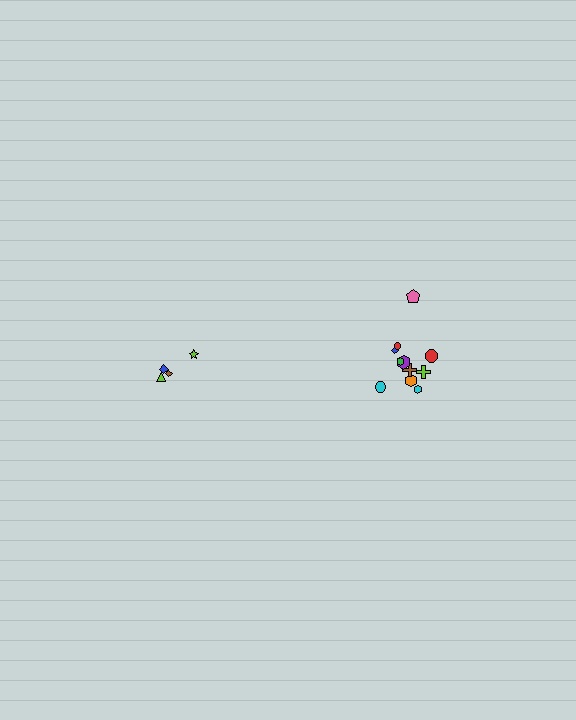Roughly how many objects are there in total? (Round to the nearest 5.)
Roughly 15 objects in total.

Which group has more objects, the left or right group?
The right group.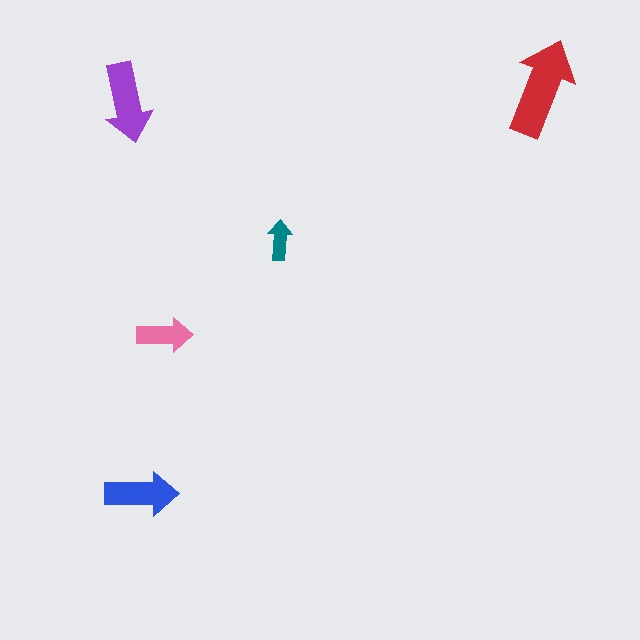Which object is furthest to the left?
The purple arrow is leftmost.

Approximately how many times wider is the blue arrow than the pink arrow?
About 1.5 times wider.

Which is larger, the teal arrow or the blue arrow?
The blue one.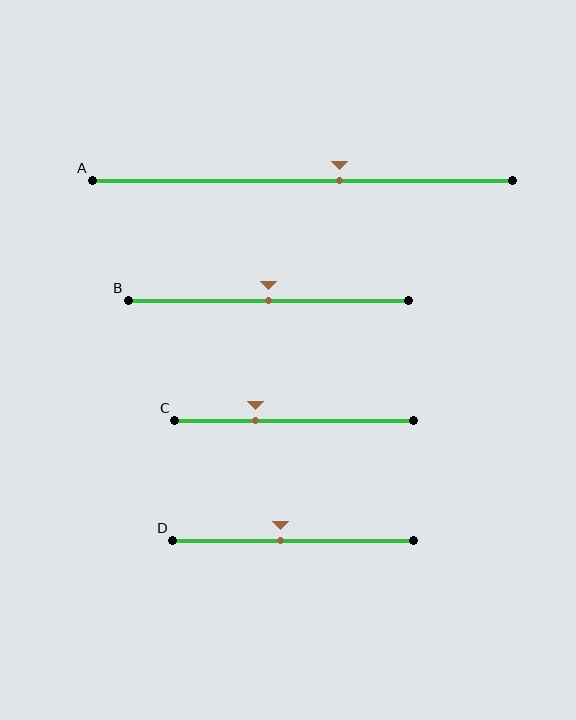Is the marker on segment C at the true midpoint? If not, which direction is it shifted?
No, the marker on segment C is shifted to the left by about 16% of the segment length.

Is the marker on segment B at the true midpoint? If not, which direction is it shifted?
Yes, the marker on segment B is at the true midpoint.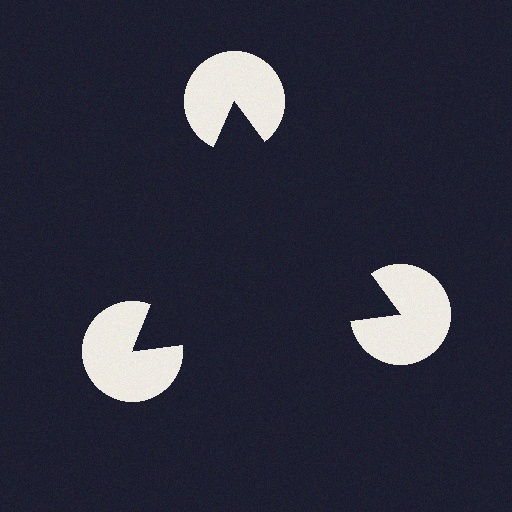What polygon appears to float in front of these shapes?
An illusory triangle — its edges are inferred from the aligned wedge cuts in the pac-man discs, not physically drawn.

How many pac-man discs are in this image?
There are 3 — one at each vertex of the illusory triangle.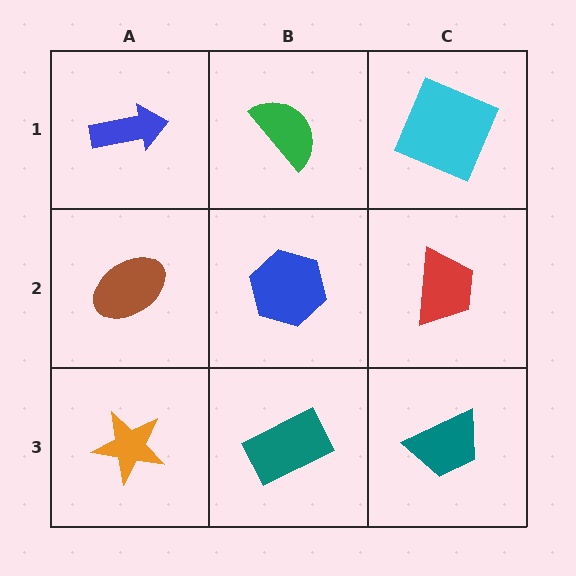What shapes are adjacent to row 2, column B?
A green semicircle (row 1, column B), a teal rectangle (row 3, column B), a brown ellipse (row 2, column A), a red trapezoid (row 2, column C).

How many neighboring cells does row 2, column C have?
3.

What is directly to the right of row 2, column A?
A blue hexagon.